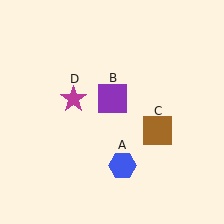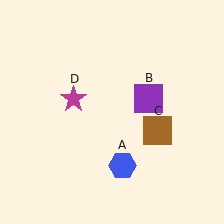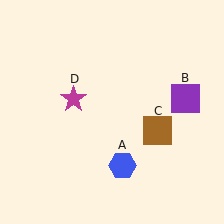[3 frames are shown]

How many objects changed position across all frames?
1 object changed position: purple square (object B).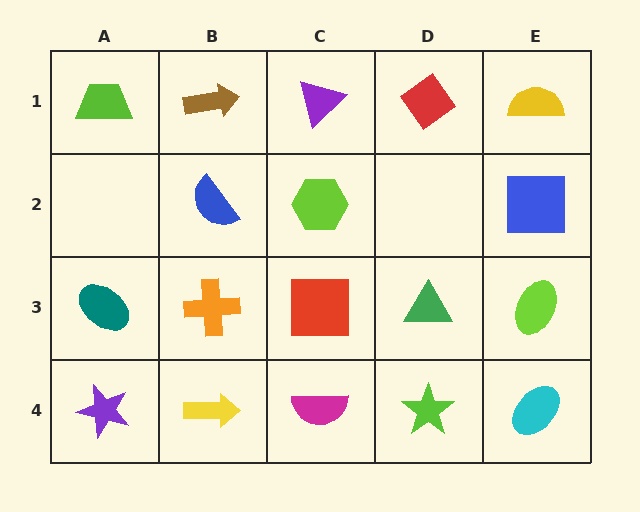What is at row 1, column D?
A red diamond.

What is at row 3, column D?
A green triangle.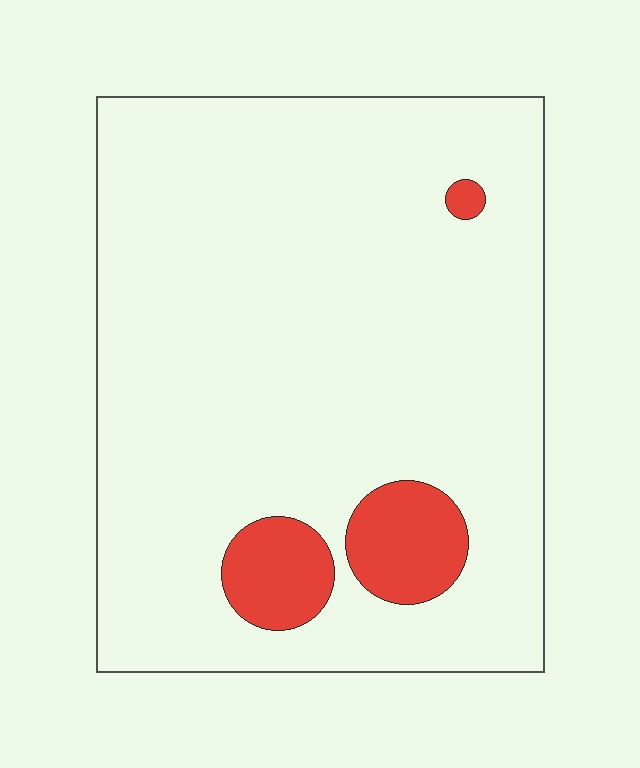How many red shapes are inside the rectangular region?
3.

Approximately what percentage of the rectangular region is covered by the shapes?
Approximately 10%.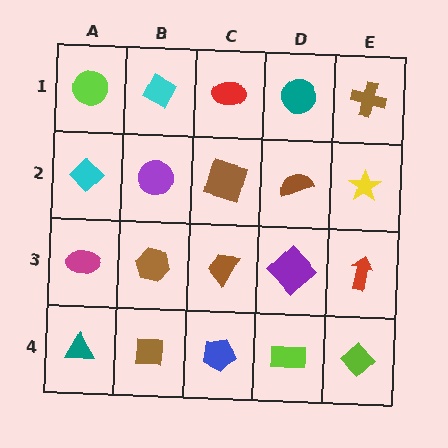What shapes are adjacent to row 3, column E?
A yellow star (row 2, column E), a lime diamond (row 4, column E), a purple diamond (row 3, column D).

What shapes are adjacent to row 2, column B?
A cyan diamond (row 1, column B), a brown hexagon (row 3, column B), a cyan diamond (row 2, column A), a brown square (row 2, column C).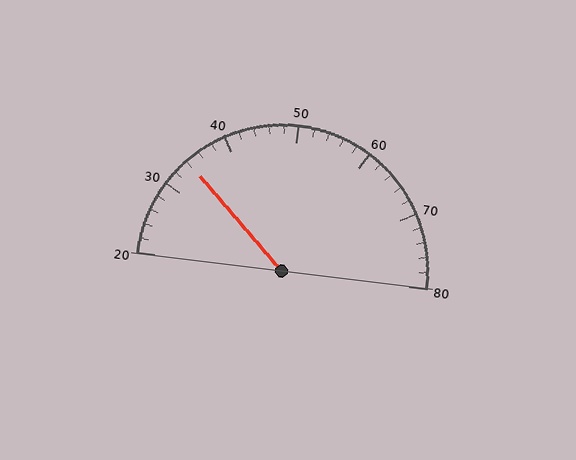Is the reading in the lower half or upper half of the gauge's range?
The reading is in the lower half of the range (20 to 80).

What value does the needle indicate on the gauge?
The needle indicates approximately 34.